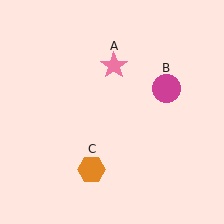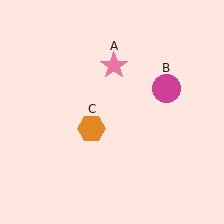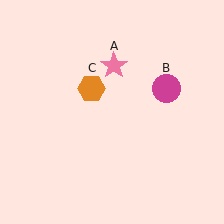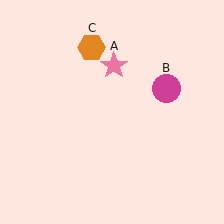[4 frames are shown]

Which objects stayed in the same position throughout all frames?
Pink star (object A) and magenta circle (object B) remained stationary.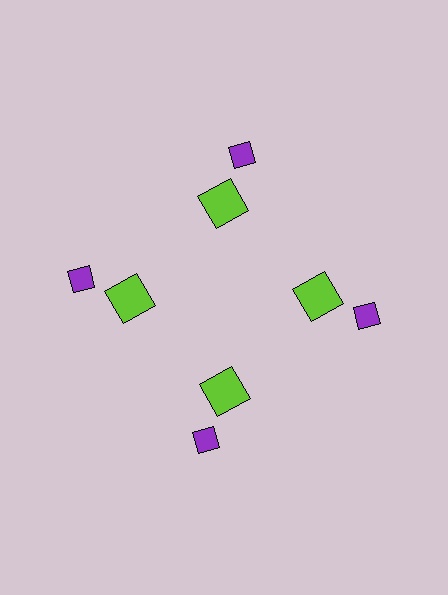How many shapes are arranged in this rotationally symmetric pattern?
There are 8 shapes, arranged in 4 groups of 2.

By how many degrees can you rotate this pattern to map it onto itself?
The pattern maps onto itself every 90 degrees of rotation.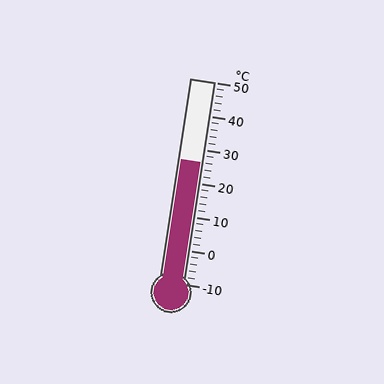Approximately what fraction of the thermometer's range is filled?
The thermometer is filled to approximately 60% of its range.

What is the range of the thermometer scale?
The thermometer scale ranges from -10°C to 50°C.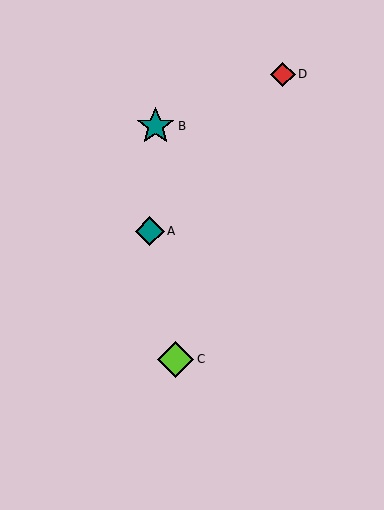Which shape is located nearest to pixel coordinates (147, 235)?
The teal diamond (labeled A) at (150, 231) is nearest to that location.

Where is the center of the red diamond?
The center of the red diamond is at (283, 74).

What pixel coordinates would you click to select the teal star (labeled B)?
Click at (156, 126) to select the teal star B.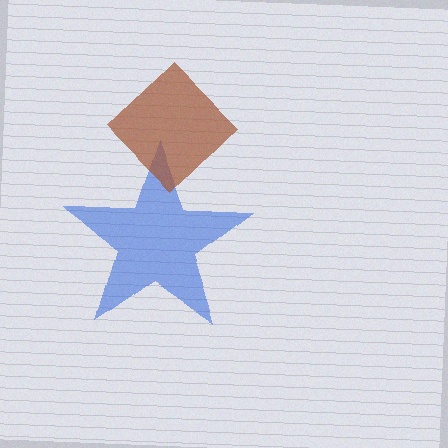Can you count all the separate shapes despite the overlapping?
Yes, there are 2 separate shapes.